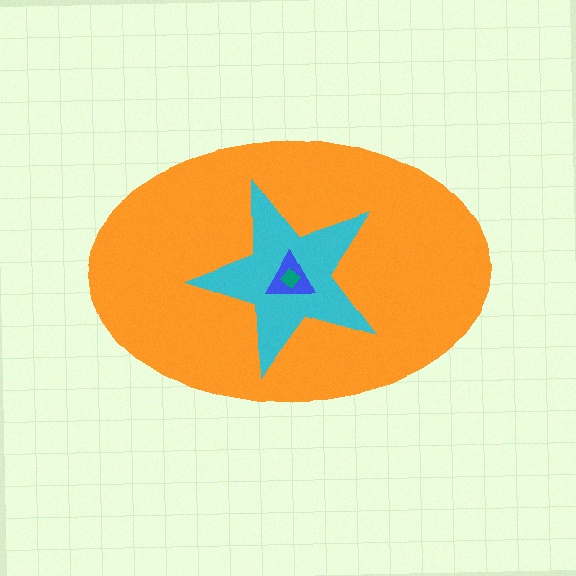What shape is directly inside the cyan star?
The blue triangle.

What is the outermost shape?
The orange ellipse.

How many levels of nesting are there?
4.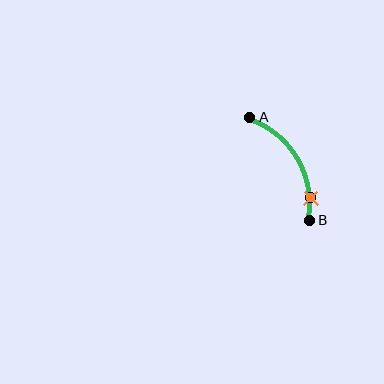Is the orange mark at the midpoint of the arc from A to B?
No. The orange mark lies on the arc but is closer to endpoint B. The arc midpoint would be at the point on the curve equidistant along the arc from both A and B.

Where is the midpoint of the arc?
The arc midpoint is the point on the curve farthest from the straight line joining A and B. It sits to the right of that line.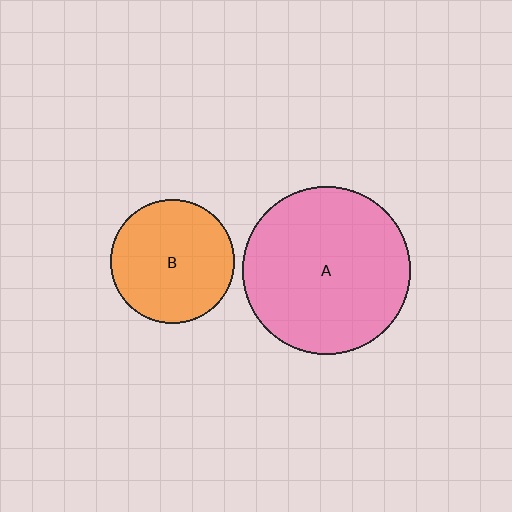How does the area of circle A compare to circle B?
Approximately 1.8 times.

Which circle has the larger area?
Circle A (pink).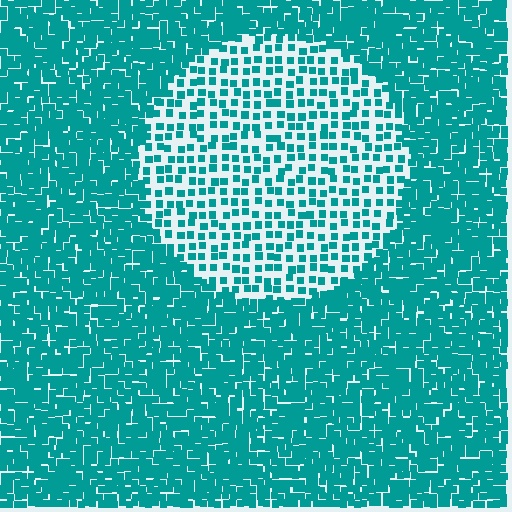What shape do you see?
I see a circle.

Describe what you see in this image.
The image contains small teal elements arranged at two different densities. A circle-shaped region is visible where the elements are less densely packed than the surrounding area.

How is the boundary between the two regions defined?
The boundary is defined by a change in element density (approximately 2.5x ratio). All elements are the same color, size, and shape.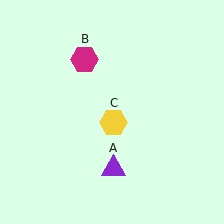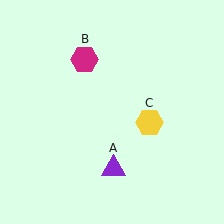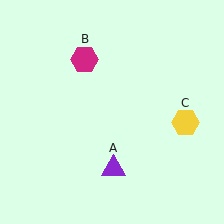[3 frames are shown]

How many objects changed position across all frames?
1 object changed position: yellow hexagon (object C).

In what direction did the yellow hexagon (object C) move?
The yellow hexagon (object C) moved right.